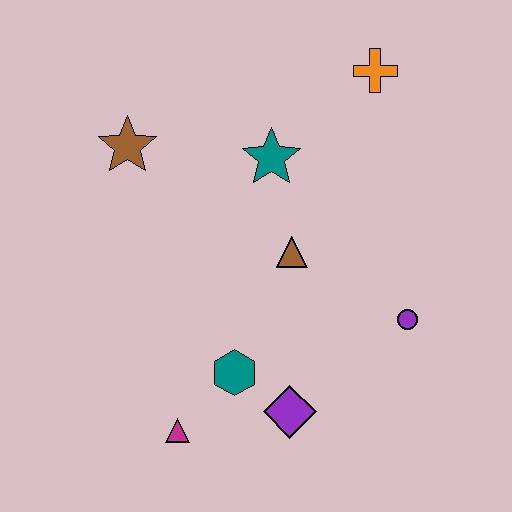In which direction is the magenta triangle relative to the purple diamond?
The magenta triangle is to the left of the purple diamond.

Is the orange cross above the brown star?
Yes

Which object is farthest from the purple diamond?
The orange cross is farthest from the purple diamond.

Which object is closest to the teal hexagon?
The purple diamond is closest to the teal hexagon.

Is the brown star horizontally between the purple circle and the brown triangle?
No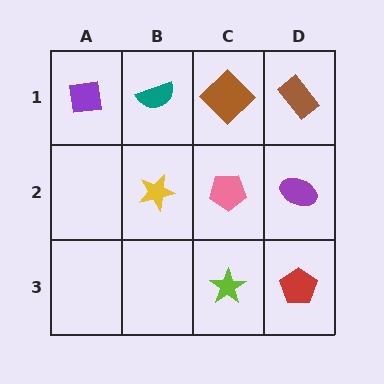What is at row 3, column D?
A red pentagon.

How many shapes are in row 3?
2 shapes.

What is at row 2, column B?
A yellow star.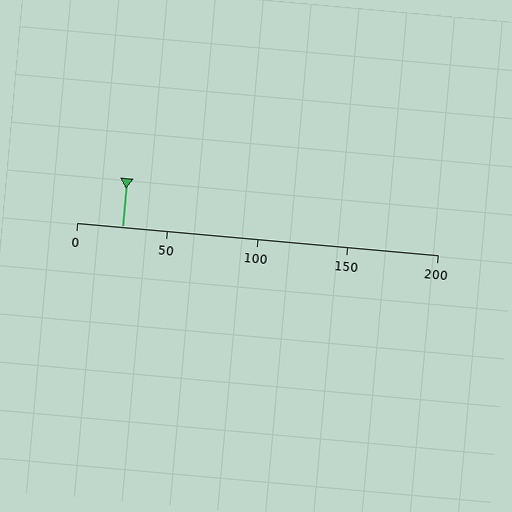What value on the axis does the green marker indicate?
The marker indicates approximately 25.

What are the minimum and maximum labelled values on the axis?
The axis runs from 0 to 200.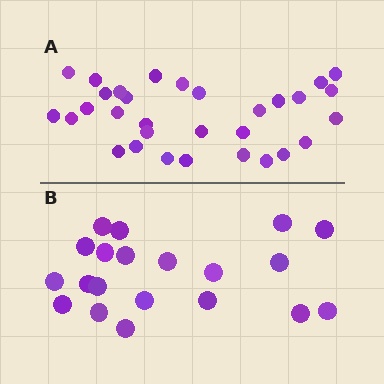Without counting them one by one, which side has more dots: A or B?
Region A (the top region) has more dots.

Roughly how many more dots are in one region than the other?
Region A has roughly 12 or so more dots than region B.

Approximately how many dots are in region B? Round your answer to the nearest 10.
About 20 dots.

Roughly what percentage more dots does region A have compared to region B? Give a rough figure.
About 55% more.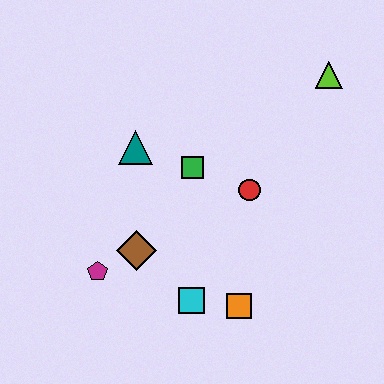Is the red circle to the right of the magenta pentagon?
Yes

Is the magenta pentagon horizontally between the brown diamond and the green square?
No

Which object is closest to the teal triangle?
The green square is closest to the teal triangle.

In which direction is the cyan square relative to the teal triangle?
The cyan square is below the teal triangle.